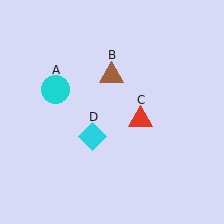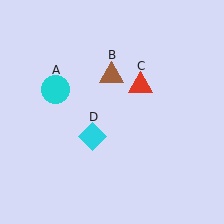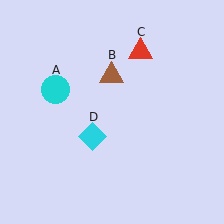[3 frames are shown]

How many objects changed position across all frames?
1 object changed position: red triangle (object C).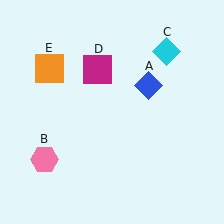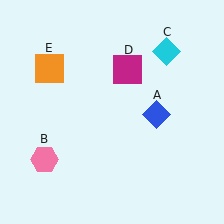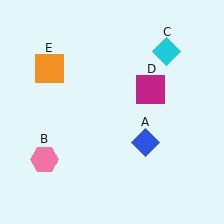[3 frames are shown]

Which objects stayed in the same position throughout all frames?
Pink hexagon (object B) and cyan diamond (object C) and orange square (object E) remained stationary.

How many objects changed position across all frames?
2 objects changed position: blue diamond (object A), magenta square (object D).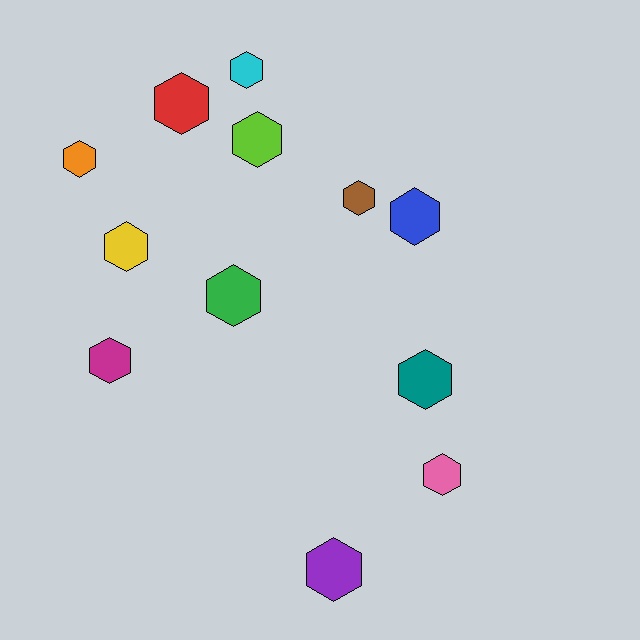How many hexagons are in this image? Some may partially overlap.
There are 12 hexagons.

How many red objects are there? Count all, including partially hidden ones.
There is 1 red object.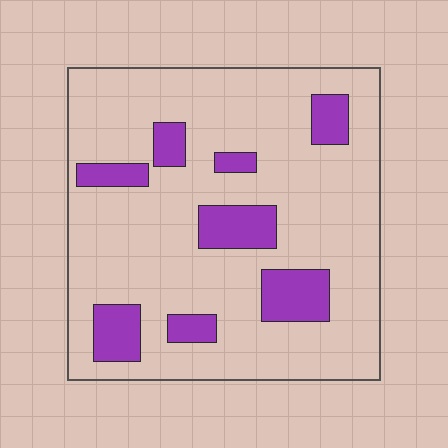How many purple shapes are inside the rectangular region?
8.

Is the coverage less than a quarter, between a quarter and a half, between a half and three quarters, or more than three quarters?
Less than a quarter.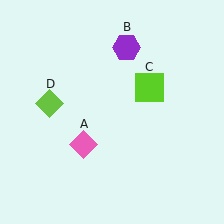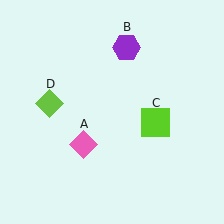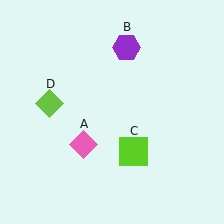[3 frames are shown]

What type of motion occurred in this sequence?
The lime square (object C) rotated clockwise around the center of the scene.